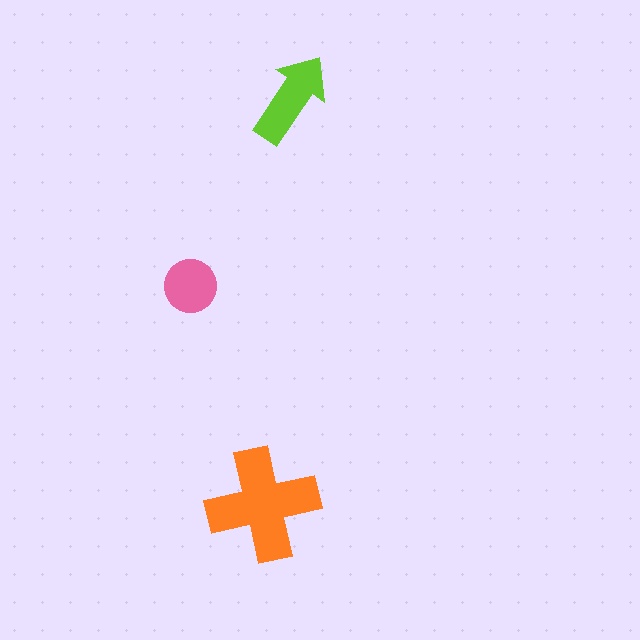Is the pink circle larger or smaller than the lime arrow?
Smaller.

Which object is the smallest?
The pink circle.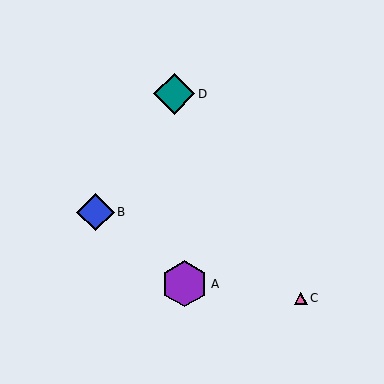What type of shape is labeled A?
Shape A is a purple hexagon.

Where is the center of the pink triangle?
The center of the pink triangle is at (301, 298).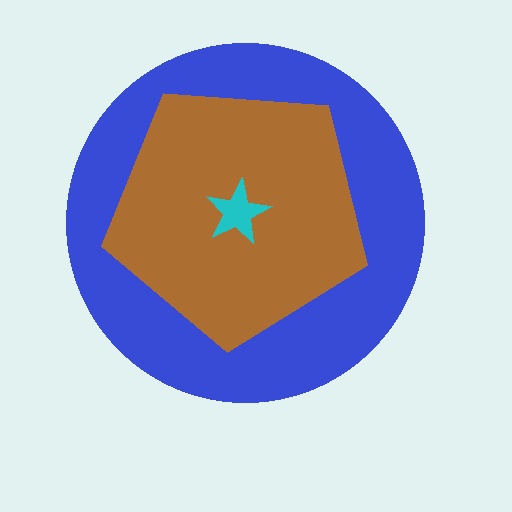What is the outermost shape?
The blue circle.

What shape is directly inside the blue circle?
The brown pentagon.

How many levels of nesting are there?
3.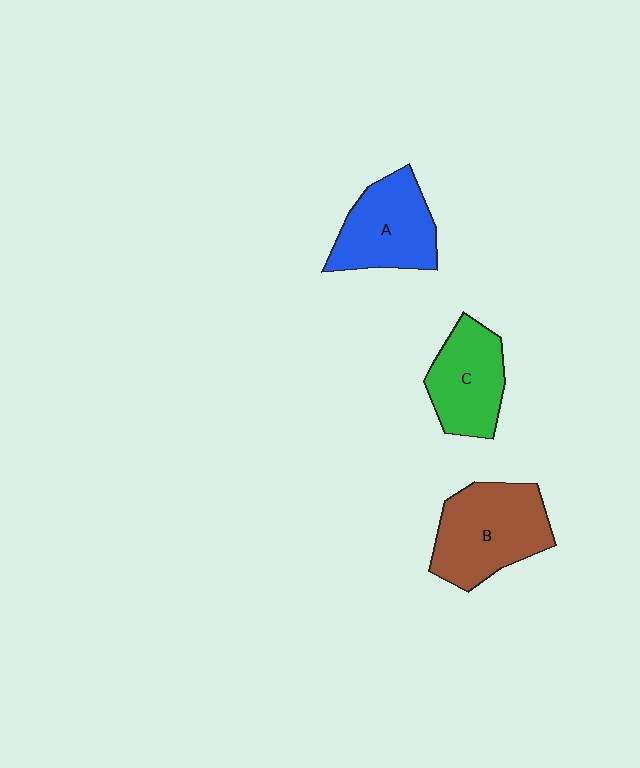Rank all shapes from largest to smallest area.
From largest to smallest: B (brown), A (blue), C (green).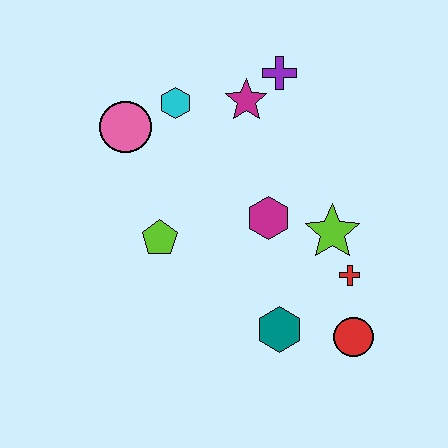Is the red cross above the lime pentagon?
No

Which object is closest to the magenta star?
The purple cross is closest to the magenta star.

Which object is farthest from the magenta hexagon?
The pink circle is farthest from the magenta hexagon.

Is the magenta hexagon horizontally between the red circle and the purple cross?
No